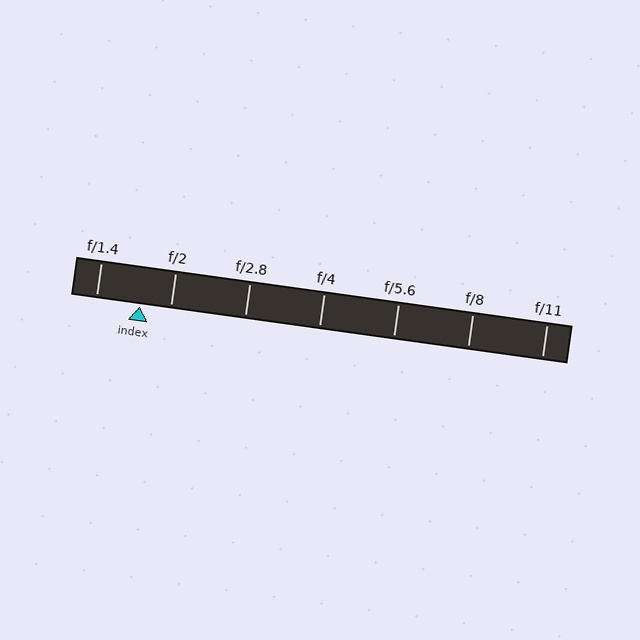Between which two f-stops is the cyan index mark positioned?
The index mark is between f/1.4 and f/2.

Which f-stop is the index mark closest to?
The index mark is closest to f/2.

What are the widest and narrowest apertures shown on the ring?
The widest aperture shown is f/1.4 and the narrowest is f/11.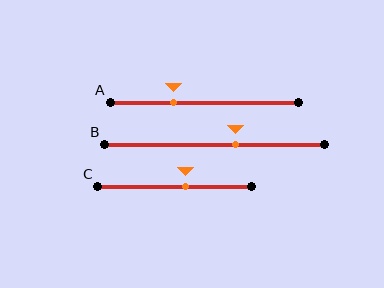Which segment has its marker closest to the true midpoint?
Segment C has its marker closest to the true midpoint.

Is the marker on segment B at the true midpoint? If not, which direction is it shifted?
No, the marker on segment B is shifted to the right by about 10% of the segment length.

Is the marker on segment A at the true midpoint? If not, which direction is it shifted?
No, the marker on segment A is shifted to the left by about 16% of the segment length.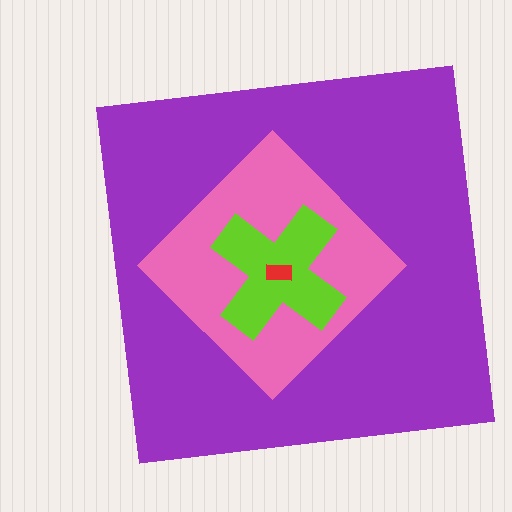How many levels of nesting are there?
4.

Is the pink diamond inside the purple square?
Yes.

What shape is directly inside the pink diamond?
The lime cross.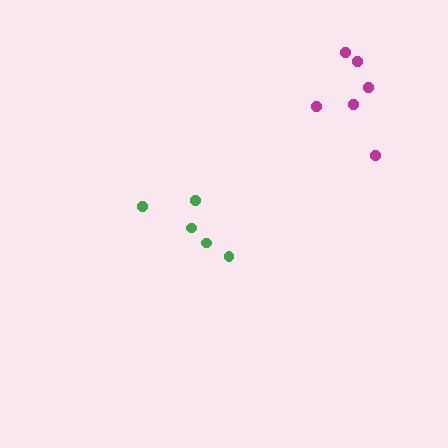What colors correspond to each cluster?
The clusters are colored: green, magenta.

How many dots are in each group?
Group 1: 5 dots, Group 2: 6 dots (11 total).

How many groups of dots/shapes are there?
There are 2 groups.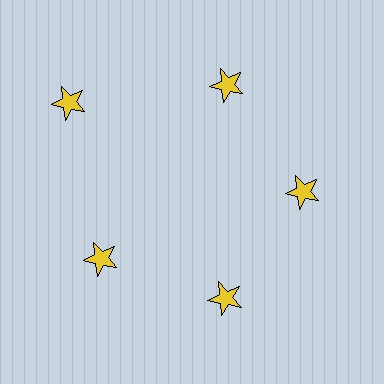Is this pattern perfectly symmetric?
No. The 5 yellow stars are arranged in a ring, but one element near the 10 o'clock position is pushed outward from the center, breaking the 5-fold rotational symmetry.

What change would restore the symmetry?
The symmetry would be restored by moving it inward, back onto the ring so that all 5 stars sit at equal angles and equal distance from the center.